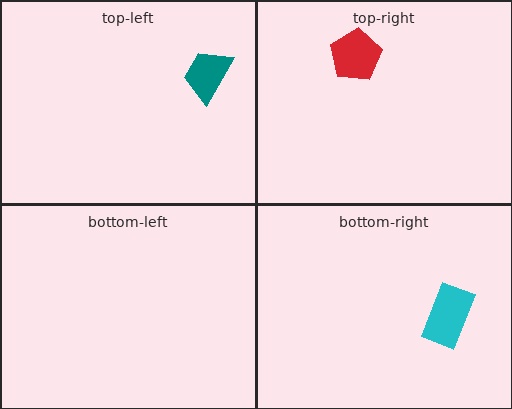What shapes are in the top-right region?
The red pentagon.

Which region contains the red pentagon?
The top-right region.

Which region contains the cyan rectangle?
The bottom-right region.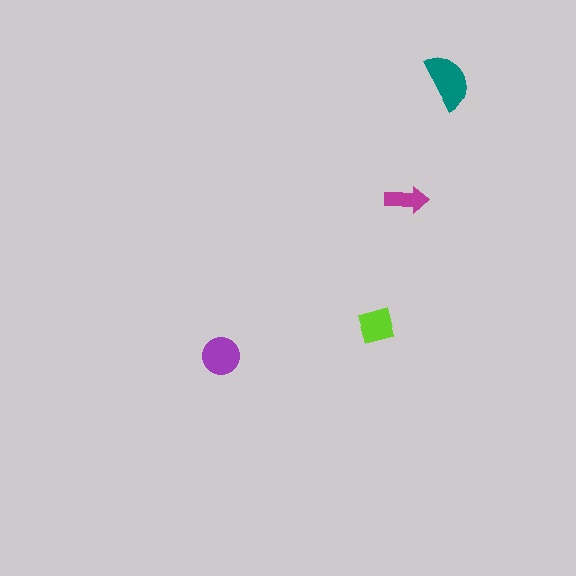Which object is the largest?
The teal semicircle.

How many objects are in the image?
There are 4 objects in the image.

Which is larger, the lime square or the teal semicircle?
The teal semicircle.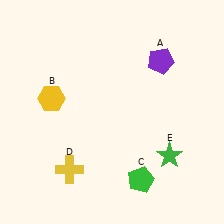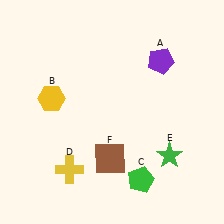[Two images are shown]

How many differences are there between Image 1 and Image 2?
There is 1 difference between the two images.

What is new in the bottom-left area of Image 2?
A brown square (F) was added in the bottom-left area of Image 2.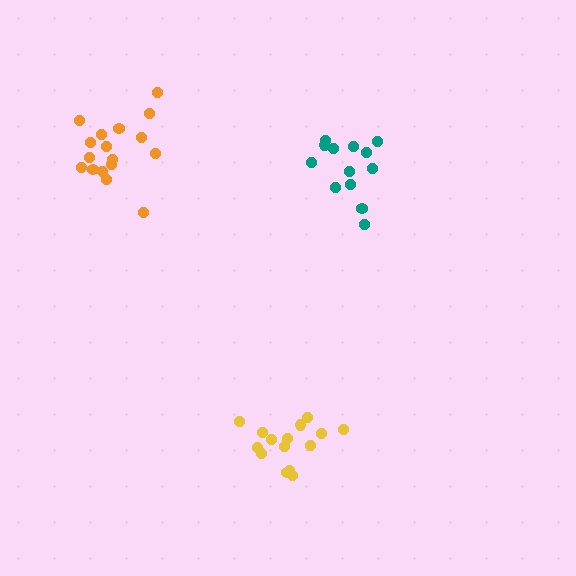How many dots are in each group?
Group 1: 17 dots, Group 2: 13 dots, Group 3: 16 dots (46 total).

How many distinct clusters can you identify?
There are 3 distinct clusters.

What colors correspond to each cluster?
The clusters are colored: orange, teal, yellow.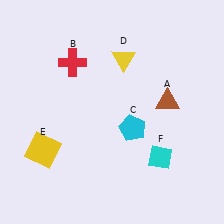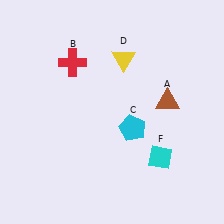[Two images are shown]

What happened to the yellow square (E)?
The yellow square (E) was removed in Image 2. It was in the bottom-left area of Image 1.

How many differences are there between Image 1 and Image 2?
There is 1 difference between the two images.